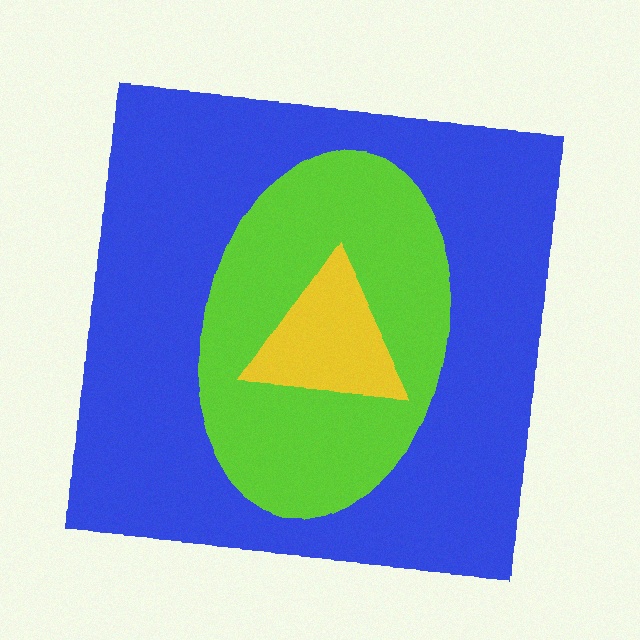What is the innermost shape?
The yellow triangle.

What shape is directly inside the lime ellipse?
The yellow triangle.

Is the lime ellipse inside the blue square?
Yes.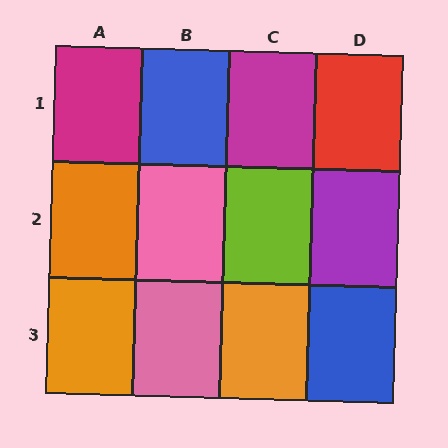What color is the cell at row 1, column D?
Red.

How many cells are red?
1 cell is red.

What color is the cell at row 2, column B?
Pink.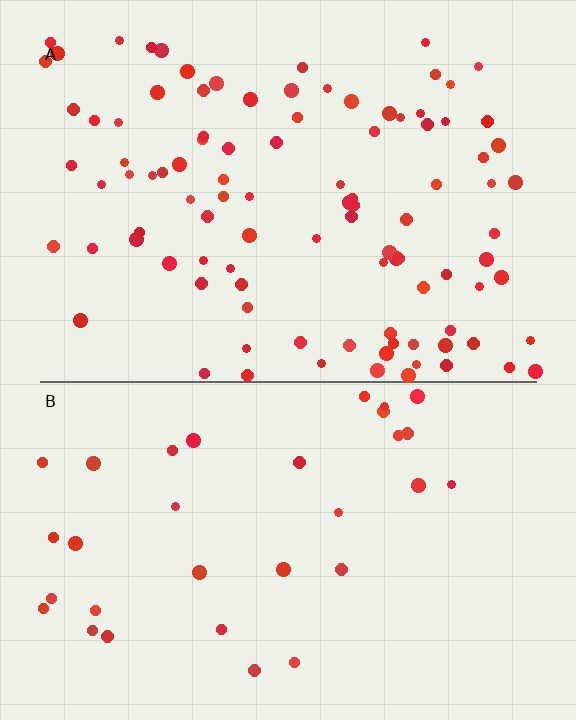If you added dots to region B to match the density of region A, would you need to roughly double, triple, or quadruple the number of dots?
Approximately triple.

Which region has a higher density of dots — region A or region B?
A (the top).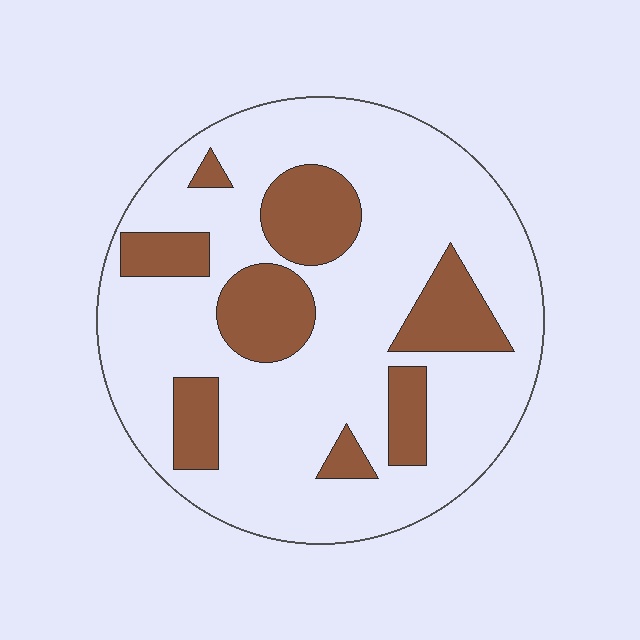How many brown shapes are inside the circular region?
8.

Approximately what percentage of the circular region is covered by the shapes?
Approximately 25%.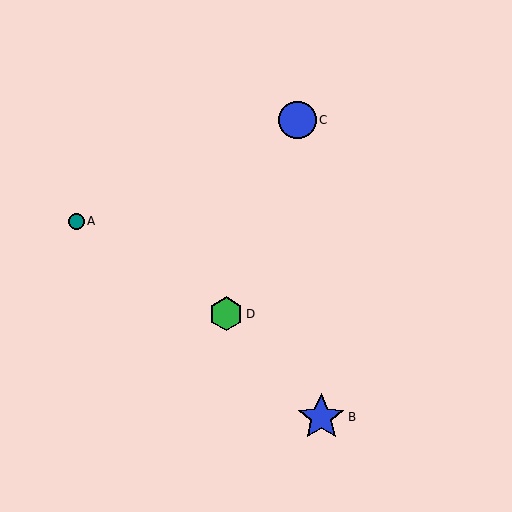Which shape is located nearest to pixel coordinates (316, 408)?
The blue star (labeled B) at (321, 417) is nearest to that location.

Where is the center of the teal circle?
The center of the teal circle is at (76, 221).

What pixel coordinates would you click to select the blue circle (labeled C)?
Click at (298, 120) to select the blue circle C.